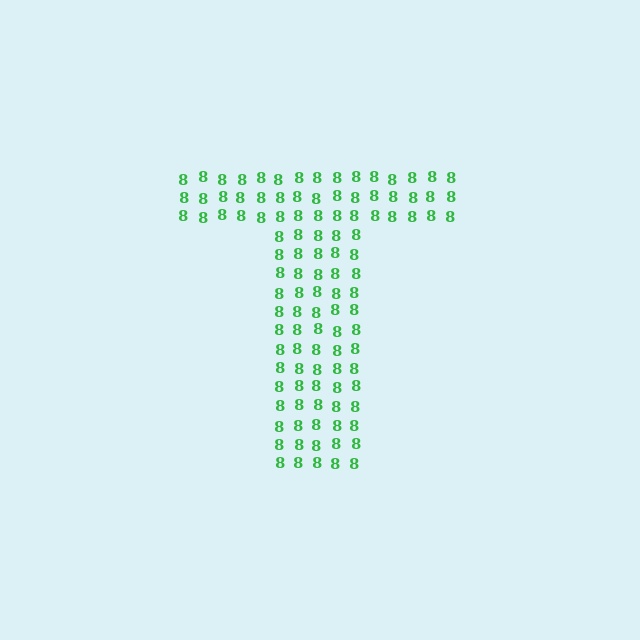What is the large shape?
The large shape is the letter T.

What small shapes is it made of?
It is made of small digit 8's.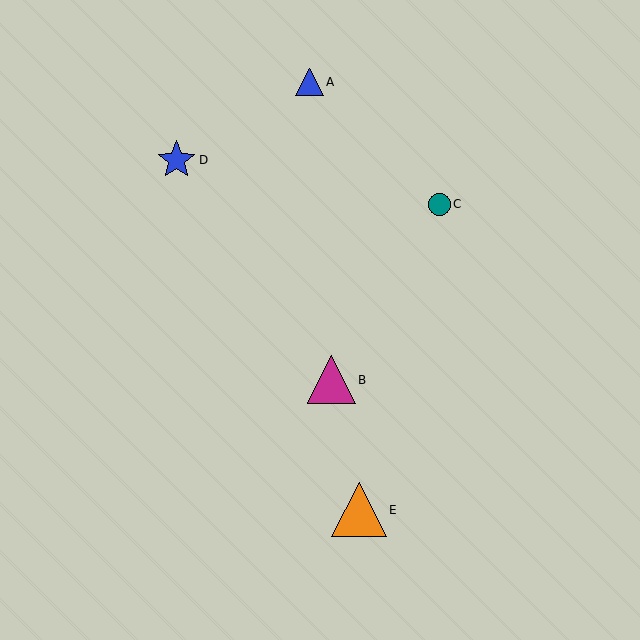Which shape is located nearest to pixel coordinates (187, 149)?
The blue star (labeled D) at (177, 160) is nearest to that location.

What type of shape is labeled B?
Shape B is a magenta triangle.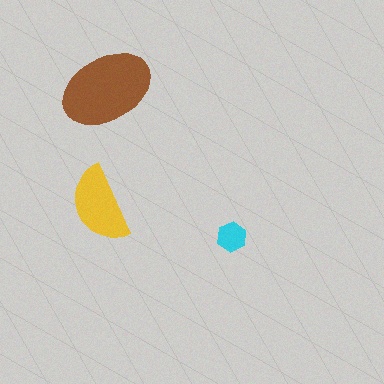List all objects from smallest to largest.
The cyan hexagon, the yellow semicircle, the brown ellipse.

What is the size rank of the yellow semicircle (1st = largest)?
2nd.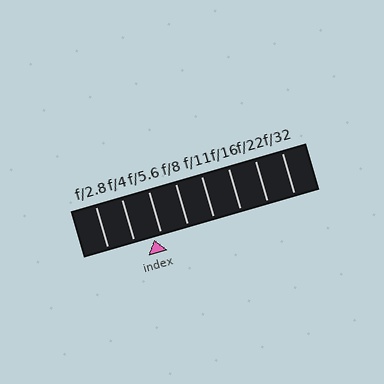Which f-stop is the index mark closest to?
The index mark is closest to f/5.6.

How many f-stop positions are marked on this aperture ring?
There are 8 f-stop positions marked.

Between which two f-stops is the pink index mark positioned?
The index mark is between f/4 and f/5.6.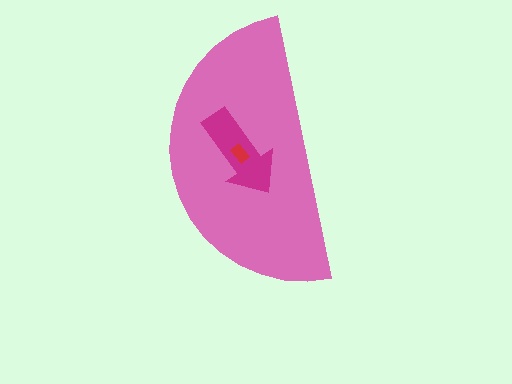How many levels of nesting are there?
3.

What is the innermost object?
The red rectangle.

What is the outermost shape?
The pink semicircle.